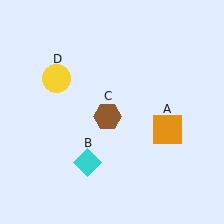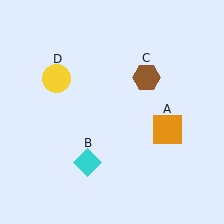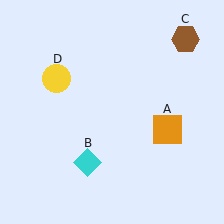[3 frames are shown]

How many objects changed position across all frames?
1 object changed position: brown hexagon (object C).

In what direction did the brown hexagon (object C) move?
The brown hexagon (object C) moved up and to the right.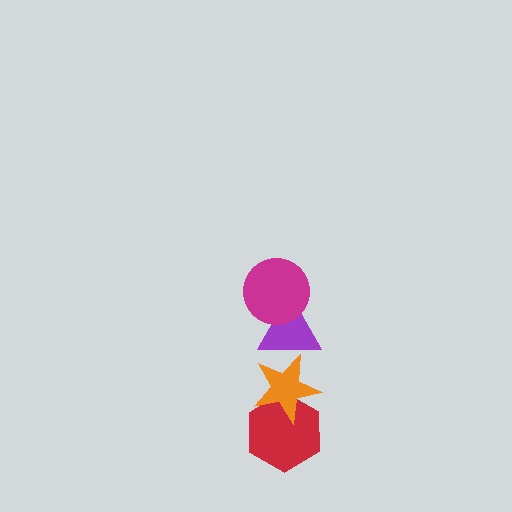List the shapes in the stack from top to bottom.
From top to bottom: the magenta circle, the purple triangle, the orange star, the red hexagon.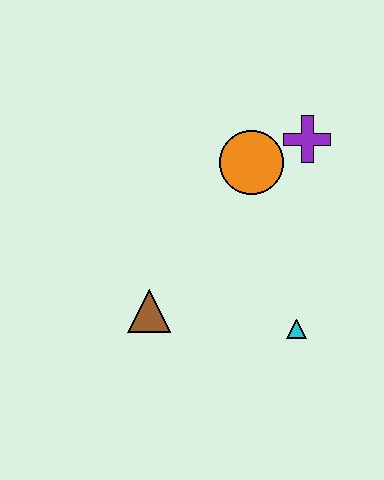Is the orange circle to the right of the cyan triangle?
No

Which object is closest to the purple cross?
The orange circle is closest to the purple cross.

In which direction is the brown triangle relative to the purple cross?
The brown triangle is below the purple cross.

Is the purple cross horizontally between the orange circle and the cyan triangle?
No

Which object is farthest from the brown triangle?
The purple cross is farthest from the brown triangle.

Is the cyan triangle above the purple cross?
No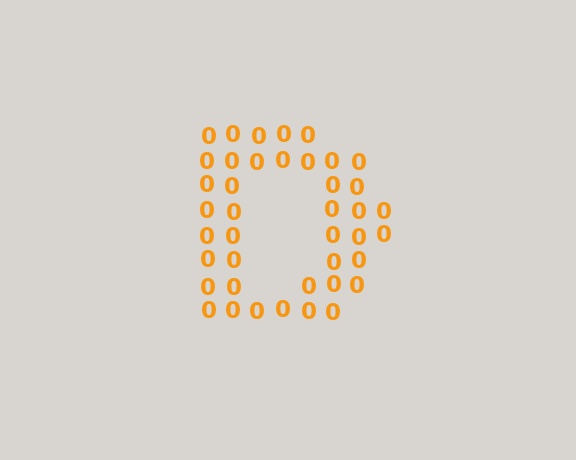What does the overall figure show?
The overall figure shows the letter D.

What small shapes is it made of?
It is made of small digit 0's.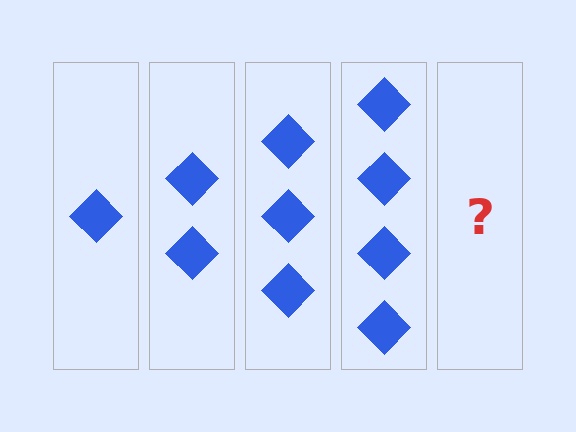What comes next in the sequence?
The next element should be 5 diamonds.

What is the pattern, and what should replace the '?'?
The pattern is that each step adds one more diamond. The '?' should be 5 diamonds.